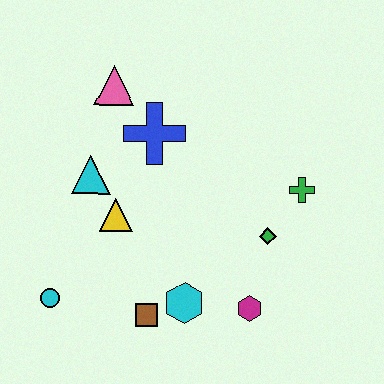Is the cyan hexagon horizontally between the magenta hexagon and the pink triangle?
Yes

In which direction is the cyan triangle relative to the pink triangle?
The cyan triangle is below the pink triangle.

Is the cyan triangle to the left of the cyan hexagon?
Yes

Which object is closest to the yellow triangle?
The cyan triangle is closest to the yellow triangle.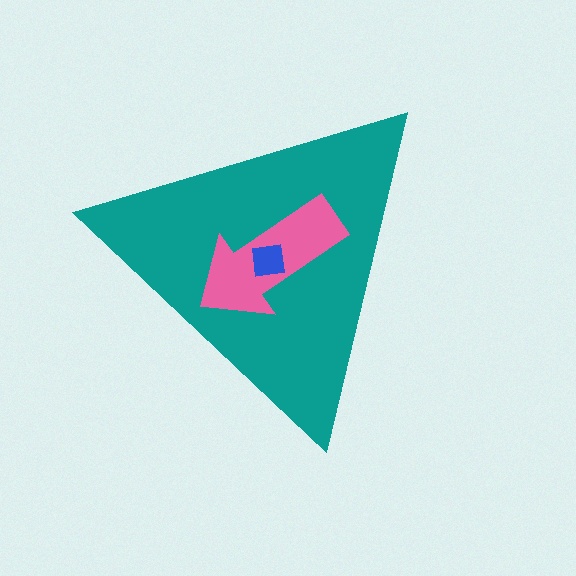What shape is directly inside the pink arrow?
The blue square.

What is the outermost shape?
The teal triangle.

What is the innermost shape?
The blue square.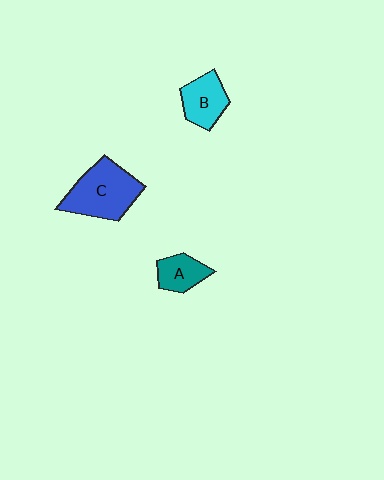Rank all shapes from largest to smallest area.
From largest to smallest: C (blue), B (cyan), A (teal).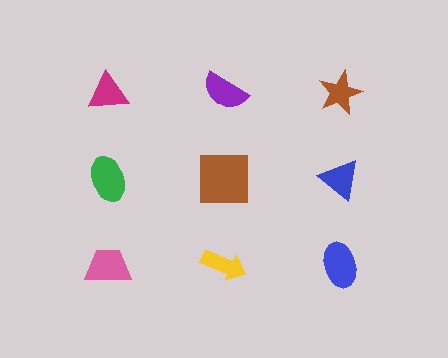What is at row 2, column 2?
A brown square.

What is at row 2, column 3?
A blue triangle.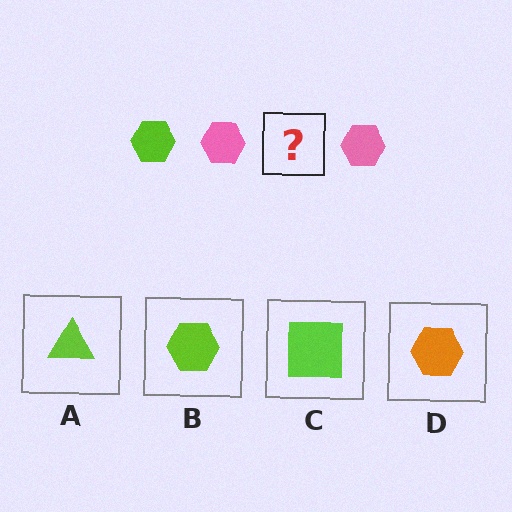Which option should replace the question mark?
Option B.